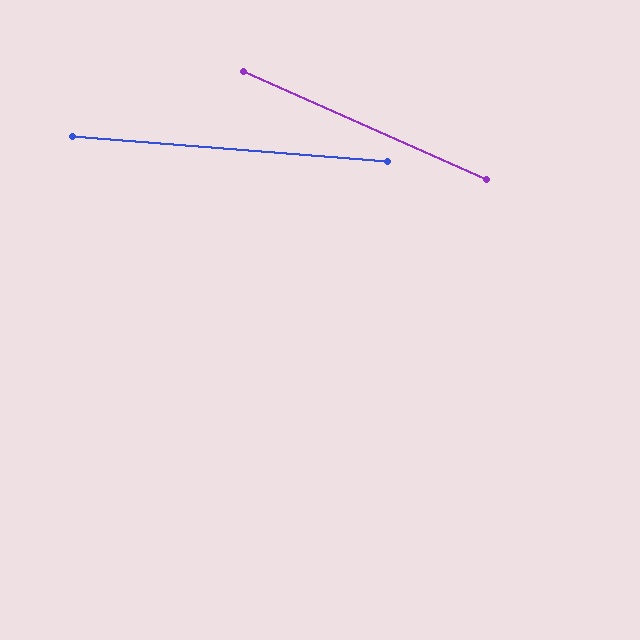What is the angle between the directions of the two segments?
Approximately 19 degrees.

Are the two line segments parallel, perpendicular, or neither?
Neither parallel nor perpendicular — they differ by about 19°.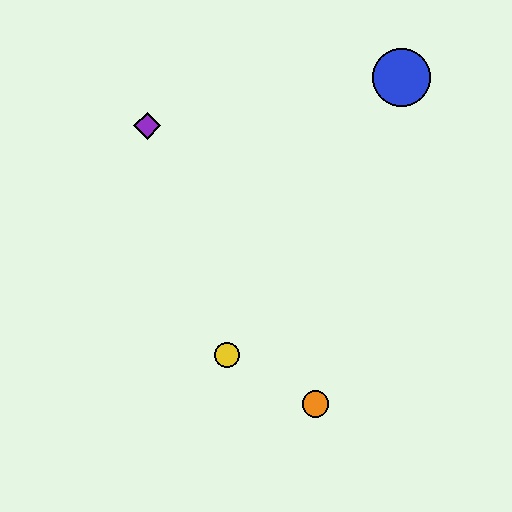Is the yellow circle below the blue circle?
Yes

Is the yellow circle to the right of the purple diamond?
Yes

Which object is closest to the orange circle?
The yellow circle is closest to the orange circle.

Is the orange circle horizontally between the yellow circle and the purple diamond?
No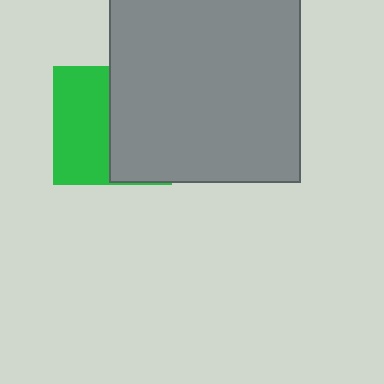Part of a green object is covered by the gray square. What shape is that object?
It is a square.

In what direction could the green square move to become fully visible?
The green square could move left. That would shift it out from behind the gray square entirely.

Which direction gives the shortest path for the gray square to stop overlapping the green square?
Moving right gives the shortest separation.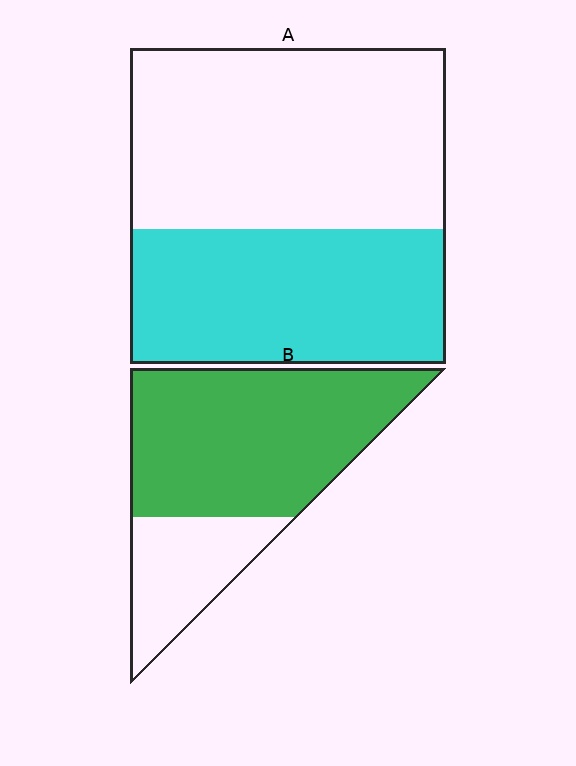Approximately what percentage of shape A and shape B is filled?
A is approximately 45% and B is approximately 70%.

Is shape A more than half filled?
No.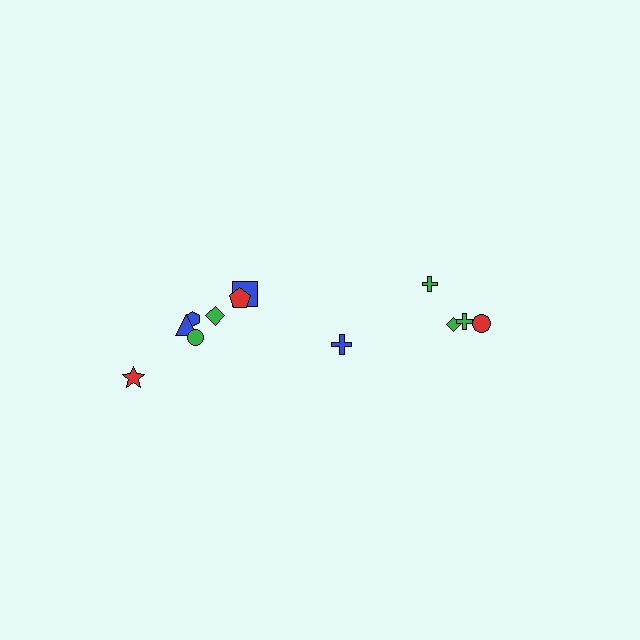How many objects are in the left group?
There are 7 objects.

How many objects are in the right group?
There are 5 objects.